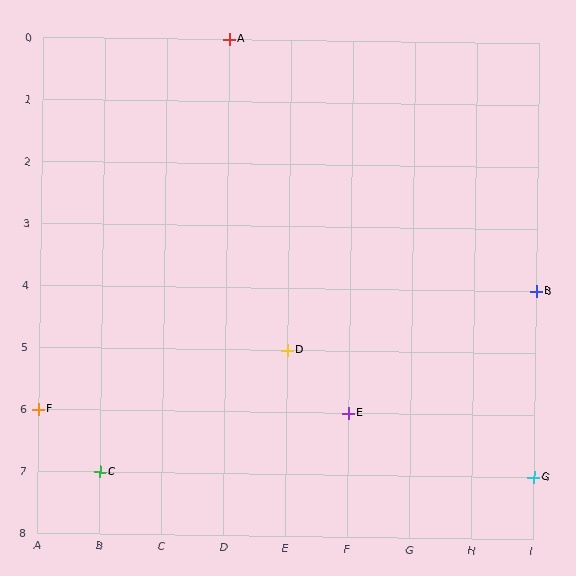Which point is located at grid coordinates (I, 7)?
Point G is at (I, 7).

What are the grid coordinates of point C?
Point C is at grid coordinates (B, 7).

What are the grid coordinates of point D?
Point D is at grid coordinates (E, 5).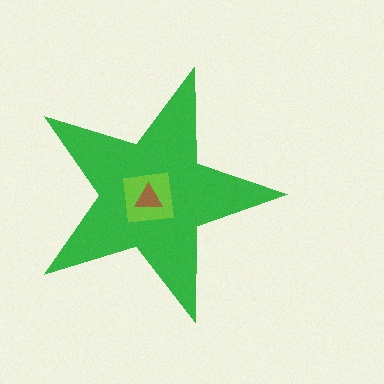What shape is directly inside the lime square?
The brown triangle.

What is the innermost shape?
The brown triangle.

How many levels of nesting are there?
3.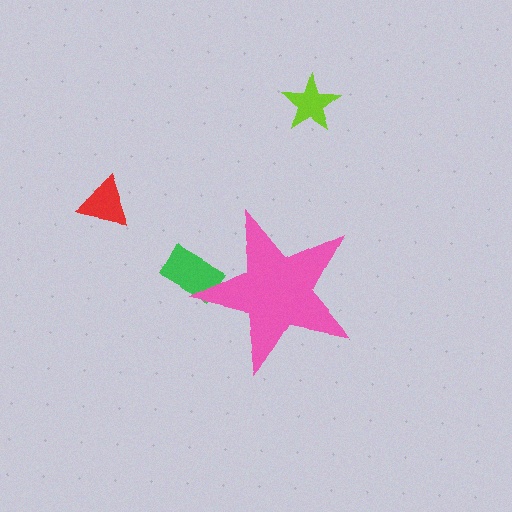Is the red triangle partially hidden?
No, the red triangle is fully visible.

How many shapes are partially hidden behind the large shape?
1 shape is partially hidden.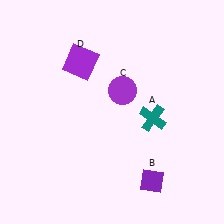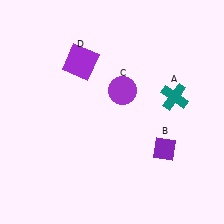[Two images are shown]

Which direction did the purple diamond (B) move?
The purple diamond (B) moved up.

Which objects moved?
The objects that moved are: the teal cross (A), the purple diamond (B).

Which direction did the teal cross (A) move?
The teal cross (A) moved right.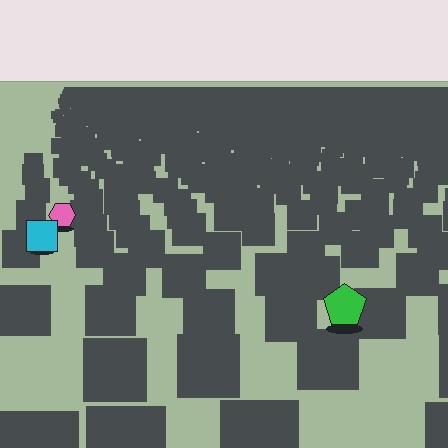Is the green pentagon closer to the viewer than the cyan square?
Yes. The green pentagon is closer — you can tell from the texture gradient: the ground texture is coarser near it.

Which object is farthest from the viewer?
The pink hexagon is farthest from the viewer. It appears smaller and the ground texture around it is denser.